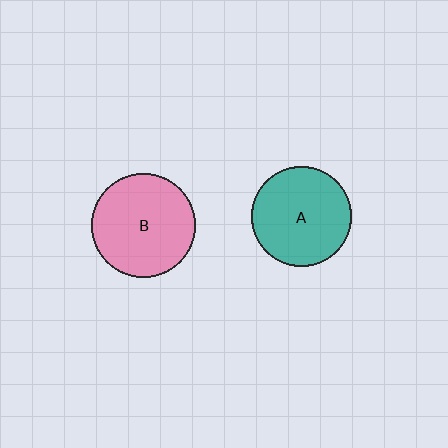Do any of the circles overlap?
No, none of the circles overlap.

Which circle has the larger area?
Circle B (pink).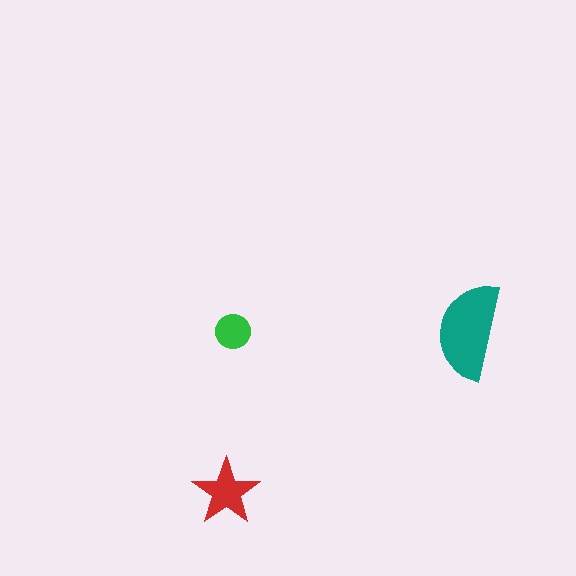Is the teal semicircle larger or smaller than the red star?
Larger.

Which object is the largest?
The teal semicircle.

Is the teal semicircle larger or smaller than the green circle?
Larger.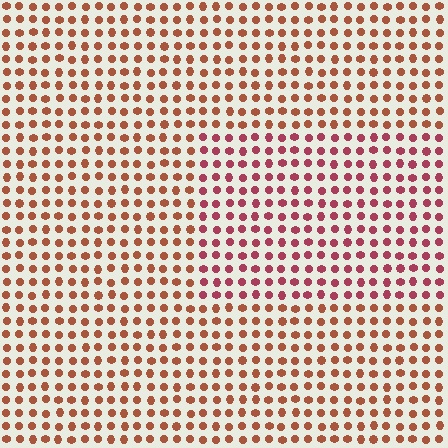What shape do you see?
I see a rectangle.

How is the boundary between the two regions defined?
The boundary is defined purely by a slight shift in hue (about 30 degrees). Spacing, size, and orientation are identical on both sides.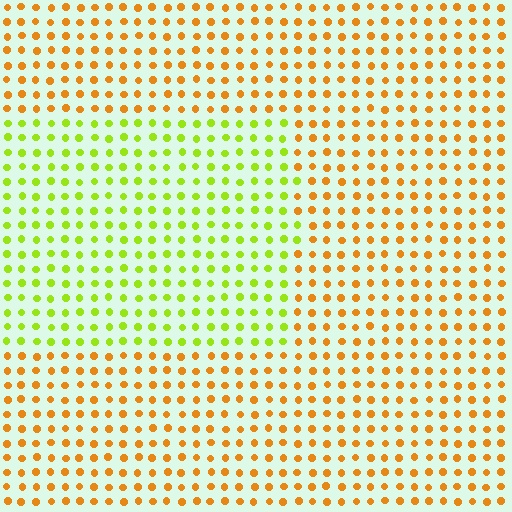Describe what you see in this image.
The image is filled with small orange elements in a uniform arrangement. A rectangle-shaped region is visible where the elements are tinted to a slightly different hue, forming a subtle color boundary.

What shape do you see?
I see a rectangle.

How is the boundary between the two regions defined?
The boundary is defined purely by a slight shift in hue (about 50 degrees). Spacing, size, and orientation are identical on both sides.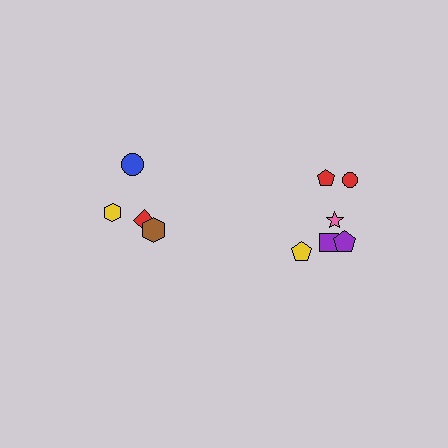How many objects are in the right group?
There are 6 objects.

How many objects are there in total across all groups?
There are 10 objects.